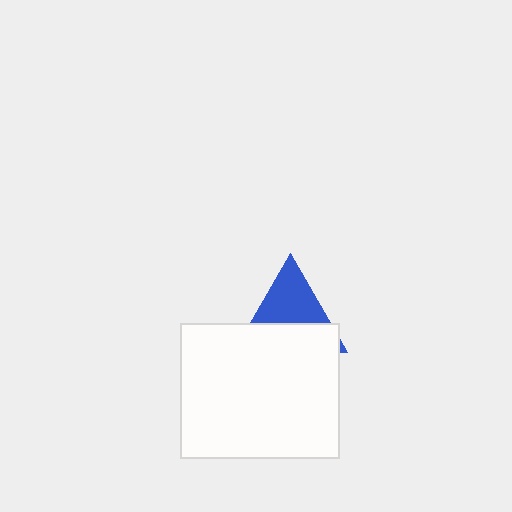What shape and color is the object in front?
The object in front is a white rectangle.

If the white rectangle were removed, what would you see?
You would see the complete blue triangle.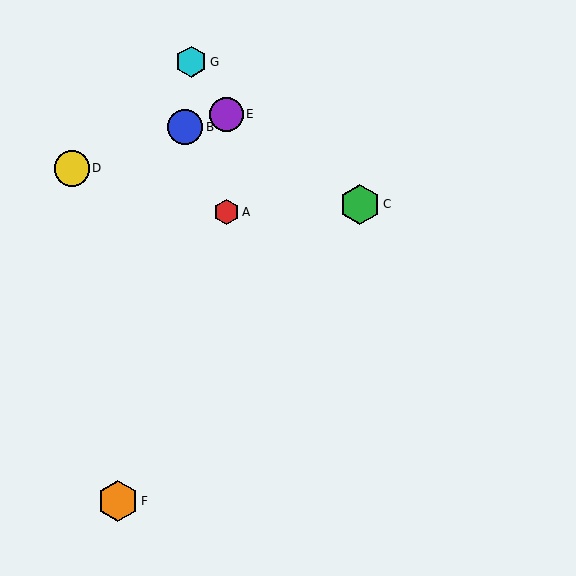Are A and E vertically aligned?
Yes, both are at x≈226.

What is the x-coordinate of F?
Object F is at x≈118.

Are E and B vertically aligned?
No, E is at x≈226 and B is at x≈185.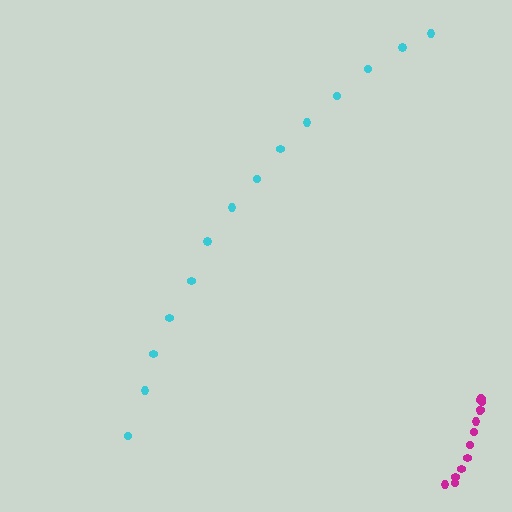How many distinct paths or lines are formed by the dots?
There are 2 distinct paths.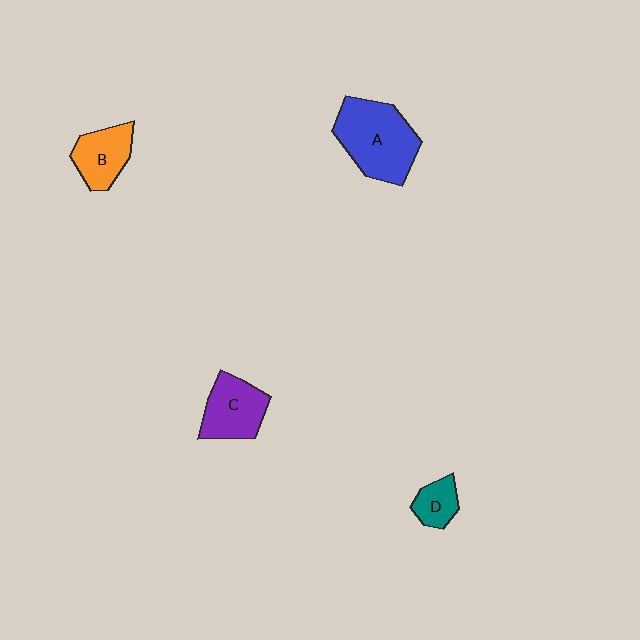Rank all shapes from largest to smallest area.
From largest to smallest: A (blue), C (purple), B (orange), D (teal).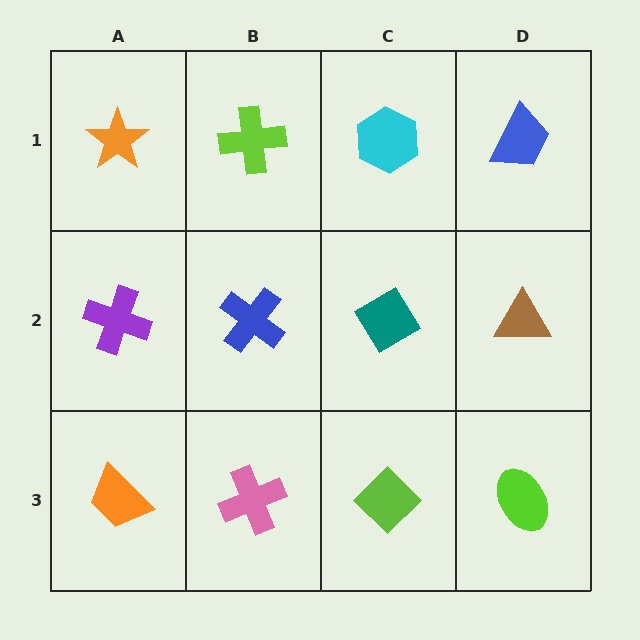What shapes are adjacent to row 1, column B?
A blue cross (row 2, column B), an orange star (row 1, column A), a cyan hexagon (row 1, column C).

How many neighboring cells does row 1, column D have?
2.